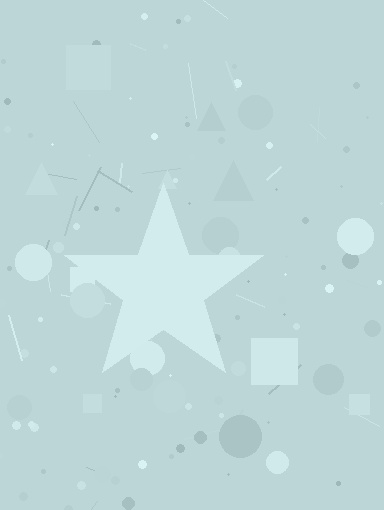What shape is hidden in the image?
A star is hidden in the image.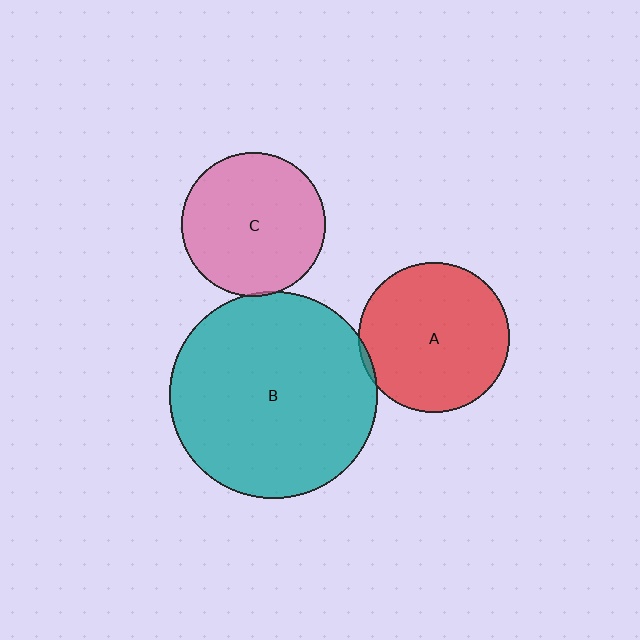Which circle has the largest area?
Circle B (teal).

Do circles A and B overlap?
Yes.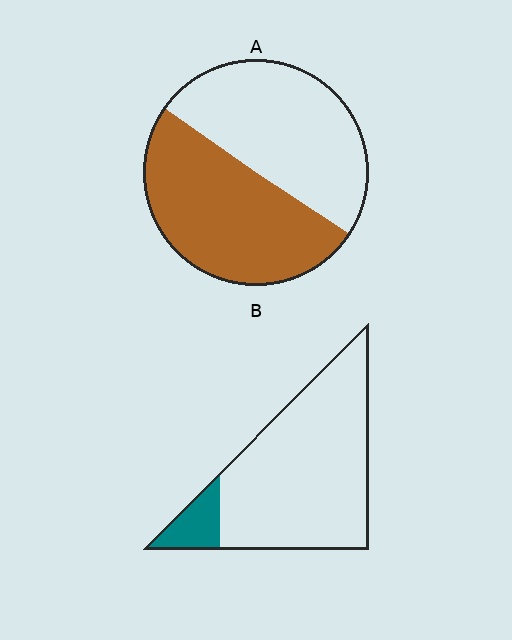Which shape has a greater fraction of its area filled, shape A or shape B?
Shape A.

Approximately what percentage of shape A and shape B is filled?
A is approximately 50% and B is approximately 10%.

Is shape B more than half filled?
No.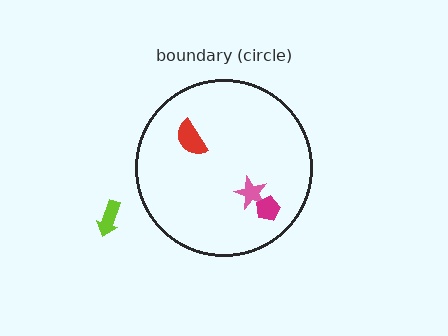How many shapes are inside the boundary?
3 inside, 1 outside.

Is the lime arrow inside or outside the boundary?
Outside.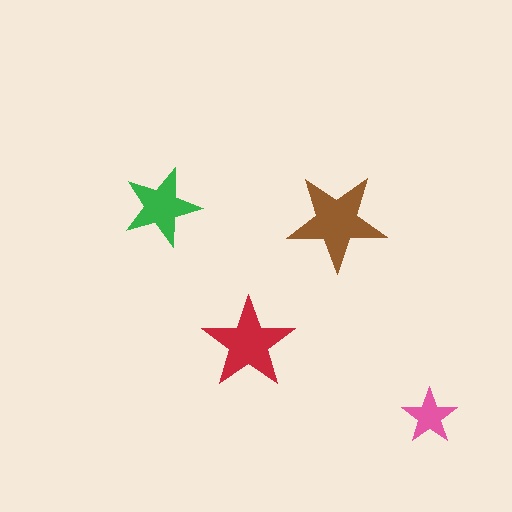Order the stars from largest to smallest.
the brown one, the red one, the green one, the pink one.